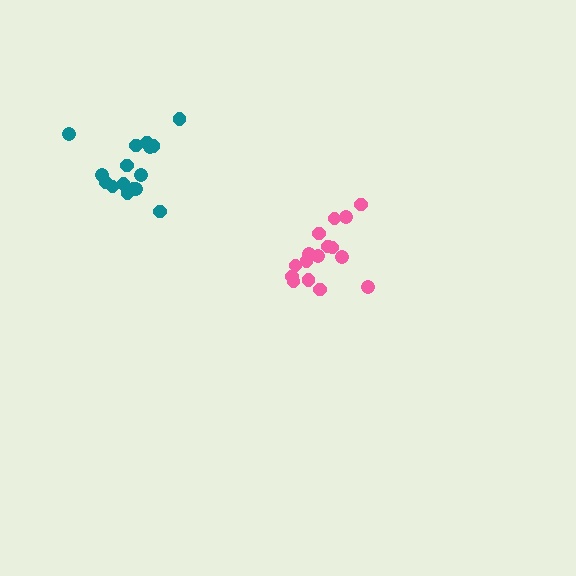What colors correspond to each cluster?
The clusters are colored: pink, teal.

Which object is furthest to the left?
The teal cluster is leftmost.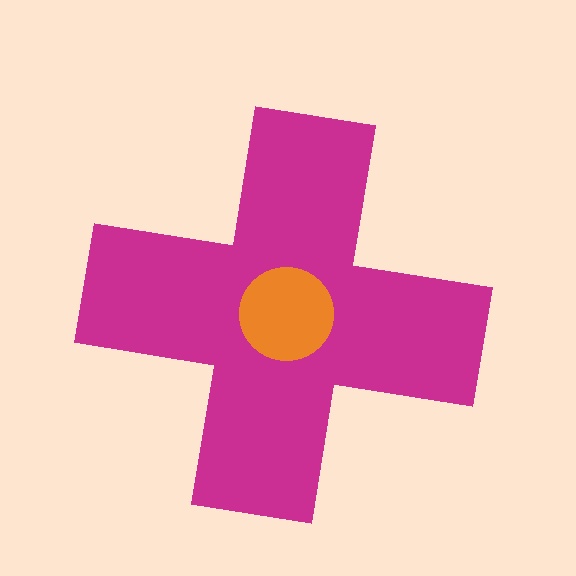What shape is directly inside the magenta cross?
The orange circle.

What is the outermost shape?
The magenta cross.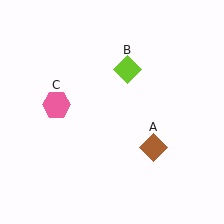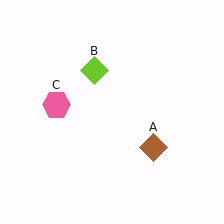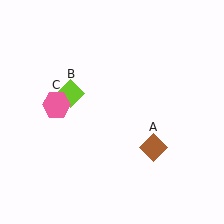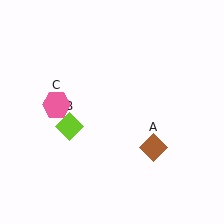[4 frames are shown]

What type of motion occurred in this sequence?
The lime diamond (object B) rotated counterclockwise around the center of the scene.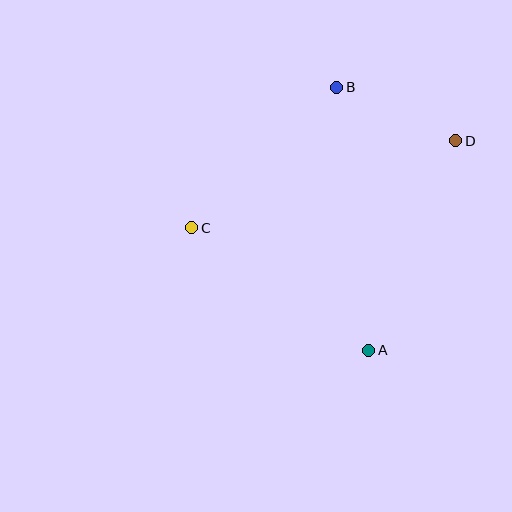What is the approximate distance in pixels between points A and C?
The distance between A and C is approximately 215 pixels.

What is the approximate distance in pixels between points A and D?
The distance between A and D is approximately 227 pixels.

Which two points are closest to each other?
Points B and D are closest to each other.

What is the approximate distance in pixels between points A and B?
The distance between A and B is approximately 265 pixels.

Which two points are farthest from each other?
Points C and D are farthest from each other.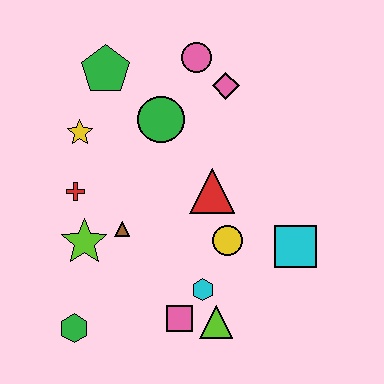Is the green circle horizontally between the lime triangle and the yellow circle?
No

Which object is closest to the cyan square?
The yellow circle is closest to the cyan square.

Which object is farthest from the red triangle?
The green hexagon is farthest from the red triangle.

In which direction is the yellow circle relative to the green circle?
The yellow circle is below the green circle.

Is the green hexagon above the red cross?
No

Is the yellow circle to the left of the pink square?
No